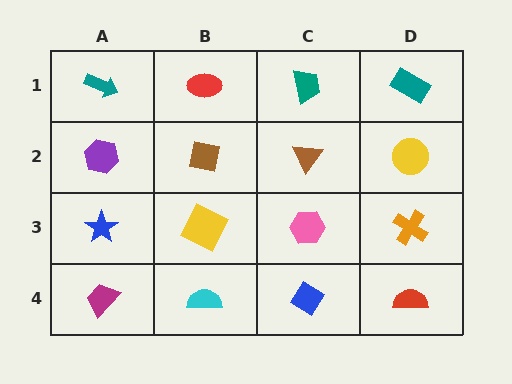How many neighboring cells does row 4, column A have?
2.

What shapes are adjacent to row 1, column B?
A brown square (row 2, column B), a teal arrow (row 1, column A), a teal trapezoid (row 1, column C).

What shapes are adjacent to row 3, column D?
A yellow circle (row 2, column D), a red semicircle (row 4, column D), a pink hexagon (row 3, column C).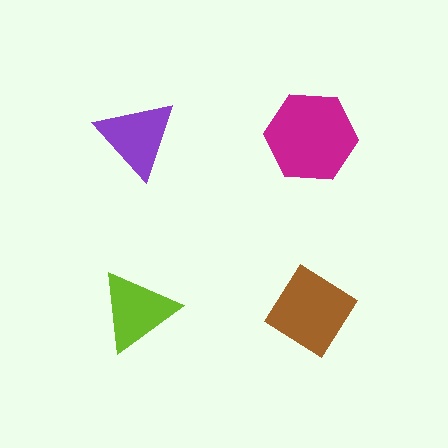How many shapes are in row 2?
2 shapes.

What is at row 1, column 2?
A magenta hexagon.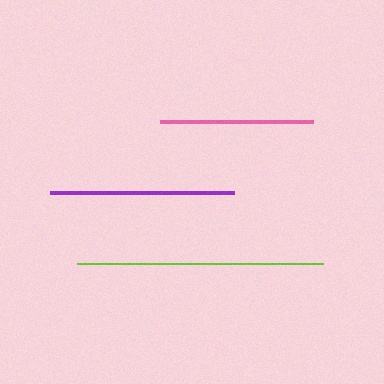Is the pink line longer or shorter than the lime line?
The lime line is longer than the pink line.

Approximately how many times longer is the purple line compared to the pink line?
The purple line is approximately 1.2 times the length of the pink line.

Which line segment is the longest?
The lime line is the longest at approximately 246 pixels.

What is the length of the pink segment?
The pink segment is approximately 154 pixels long.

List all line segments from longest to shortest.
From longest to shortest: lime, purple, pink.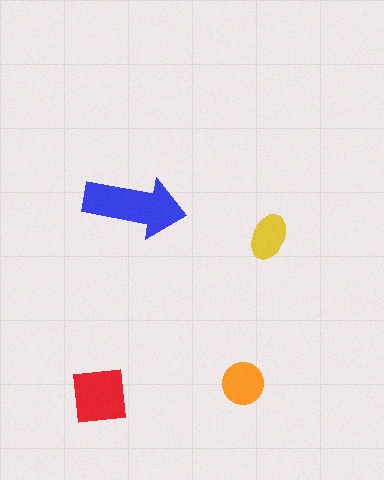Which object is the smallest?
The yellow ellipse.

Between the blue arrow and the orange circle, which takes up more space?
The blue arrow.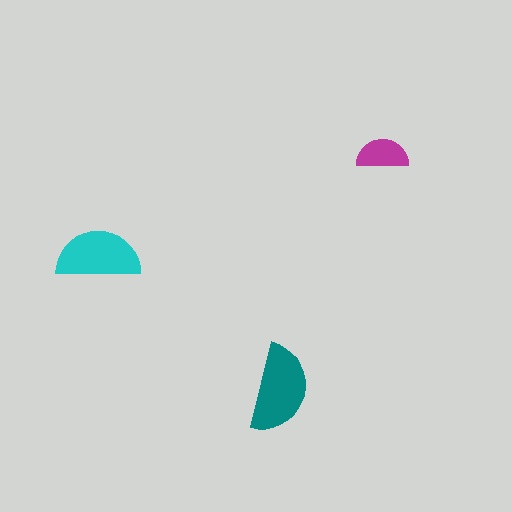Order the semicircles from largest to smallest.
the teal one, the cyan one, the magenta one.